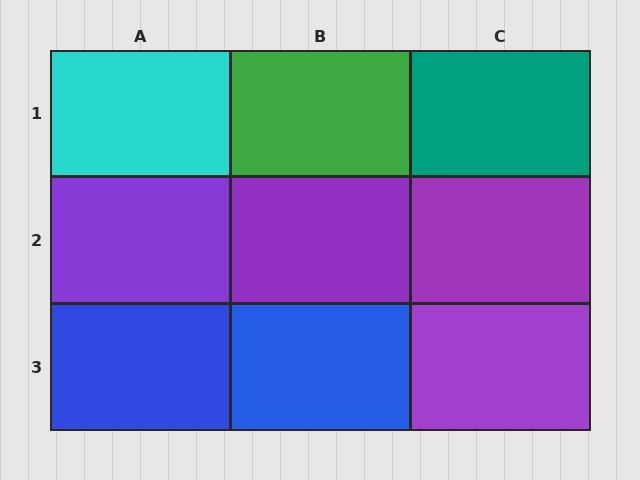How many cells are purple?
4 cells are purple.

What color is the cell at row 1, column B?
Green.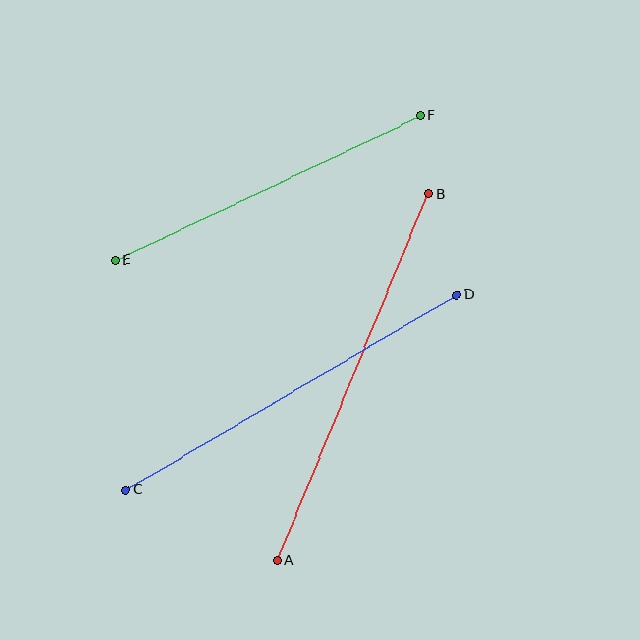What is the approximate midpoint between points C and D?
The midpoint is at approximately (291, 392) pixels.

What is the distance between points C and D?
The distance is approximately 384 pixels.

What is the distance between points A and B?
The distance is approximately 396 pixels.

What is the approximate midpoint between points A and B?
The midpoint is at approximately (353, 377) pixels.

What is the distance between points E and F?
The distance is approximately 338 pixels.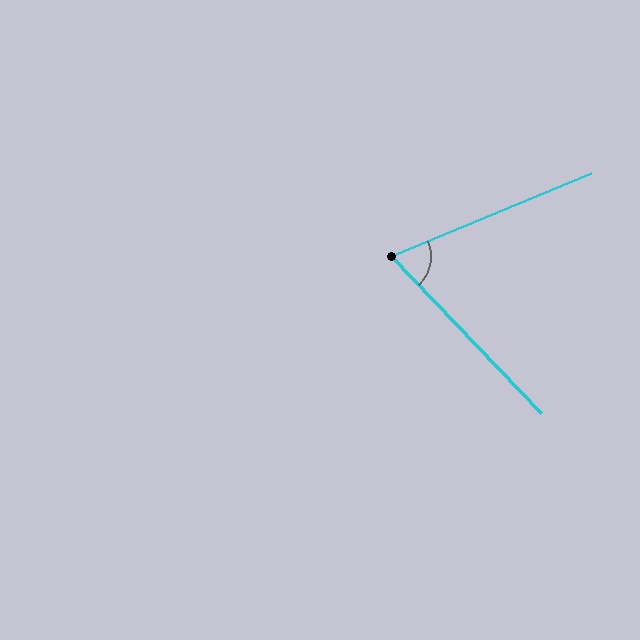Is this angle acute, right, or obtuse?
It is acute.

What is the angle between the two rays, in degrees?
Approximately 69 degrees.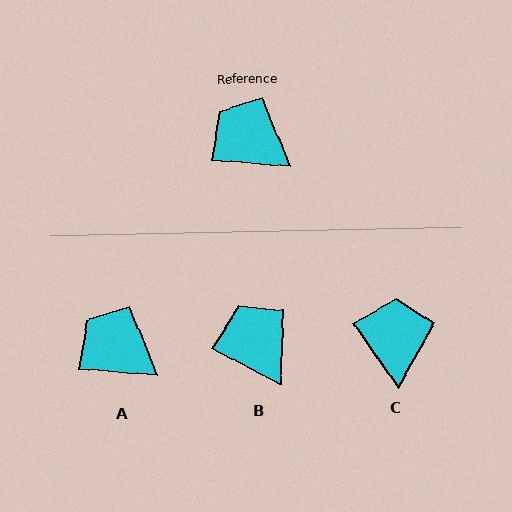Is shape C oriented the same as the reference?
No, it is off by about 51 degrees.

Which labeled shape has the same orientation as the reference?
A.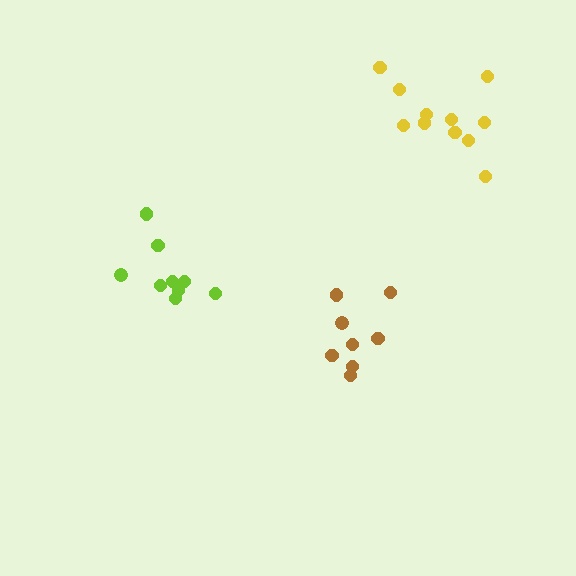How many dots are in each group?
Group 1: 9 dots, Group 2: 8 dots, Group 3: 11 dots (28 total).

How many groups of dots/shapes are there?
There are 3 groups.